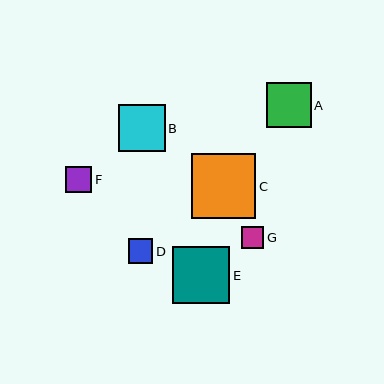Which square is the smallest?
Square G is the smallest with a size of approximately 22 pixels.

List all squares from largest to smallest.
From largest to smallest: C, E, B, A, F, D, G.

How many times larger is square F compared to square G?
Square F is approximately 1.2 times the size of square G.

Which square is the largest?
Square C is the largest with a size of approximately 65 pixels.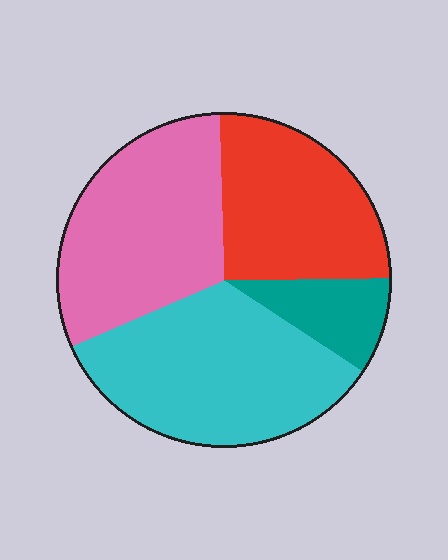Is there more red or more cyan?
Cyan.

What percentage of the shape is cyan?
Cyan covers about 35% of the shape.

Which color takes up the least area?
Teal, at roughly 10%.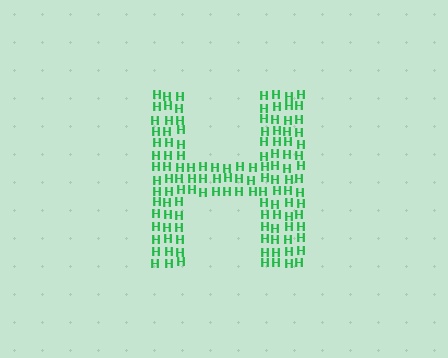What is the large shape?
The large shape is the letter H.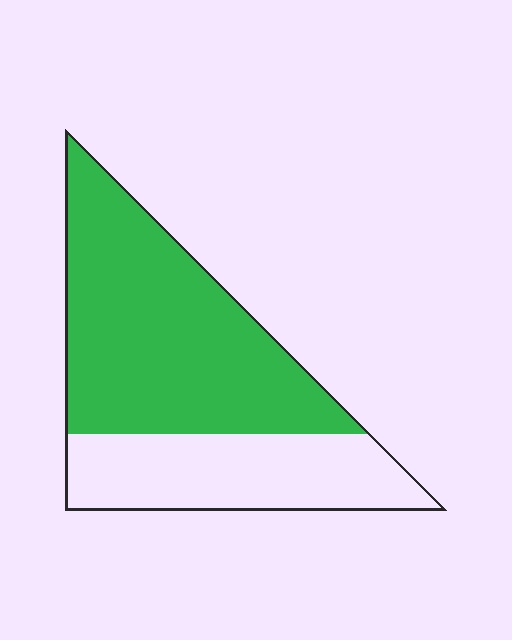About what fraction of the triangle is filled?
About five eighths (5/8).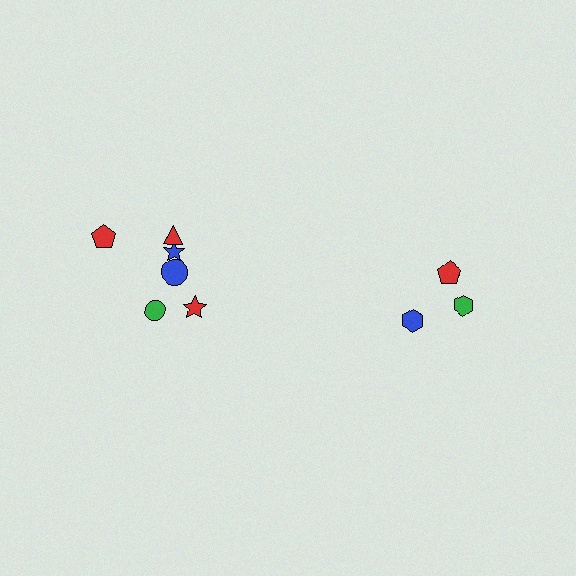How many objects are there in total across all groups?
There are 9 objects.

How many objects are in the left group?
There are 6 objects.